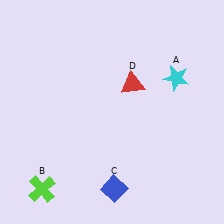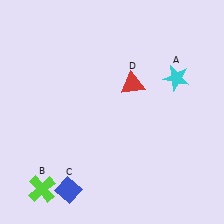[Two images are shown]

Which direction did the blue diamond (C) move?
The blue diamond (C) moved left.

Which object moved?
The blue diamond (C) moved left.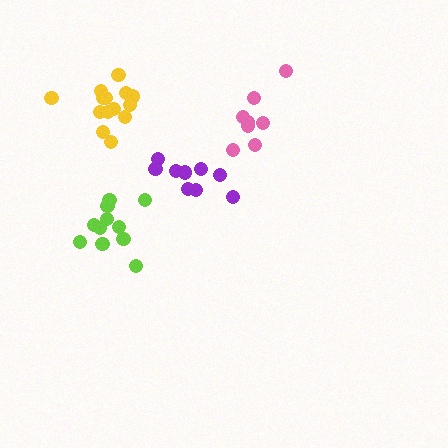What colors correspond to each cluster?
The clusters are colored: purple, lime, pink, yellow.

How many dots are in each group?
Group 1: 9 dots, Group 2: 11 dots, Group 3: 8 dots, Group 4: 14 dots (42 total).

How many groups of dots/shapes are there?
There are 4 groups.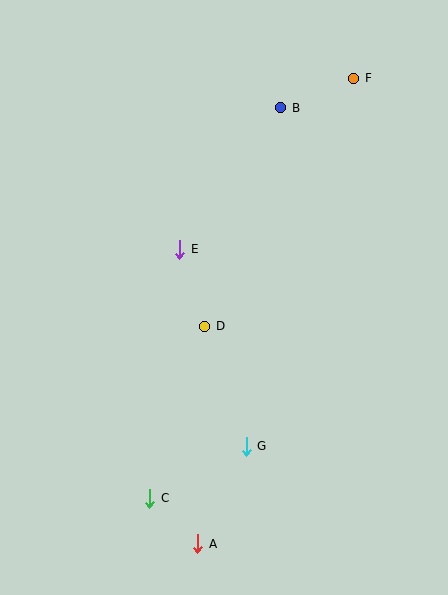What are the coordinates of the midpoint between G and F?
The midpoint between G and F is at (300, 262).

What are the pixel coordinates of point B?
Point B is at (281, 108).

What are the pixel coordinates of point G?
Point G is at (246, 446).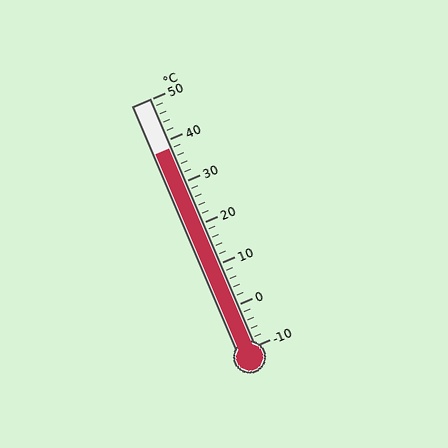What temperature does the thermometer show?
The thermometer shows approximately 38°C.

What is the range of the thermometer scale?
The thermometer scale ranges from -10°C to 50°C.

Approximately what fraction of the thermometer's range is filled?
The thermometer is filled to approximately 80% of its range.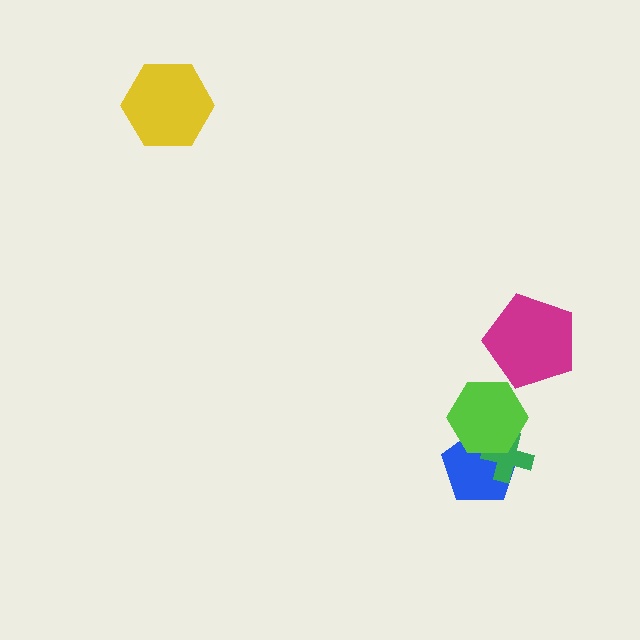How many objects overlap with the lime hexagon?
2 objects overlap with the lime hexagon.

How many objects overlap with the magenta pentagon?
0 objects overlap with the magenta pentagon.